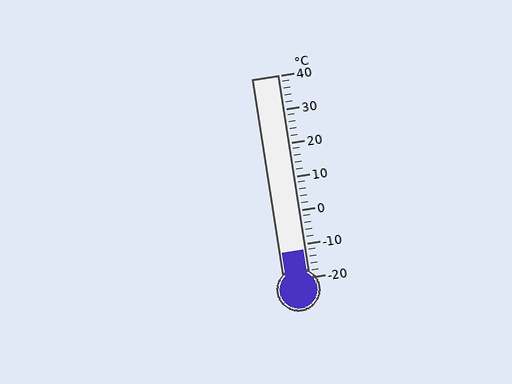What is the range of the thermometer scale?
The thermometer scale ranges from -20°C to 40°C.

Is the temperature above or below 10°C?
The temperature is below 10°C.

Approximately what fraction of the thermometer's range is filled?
The thermometer is filled to approximately 15% of its range.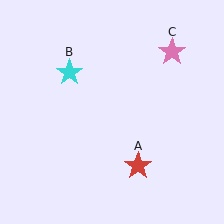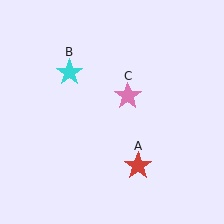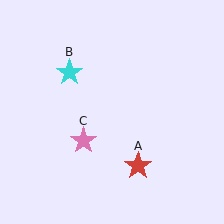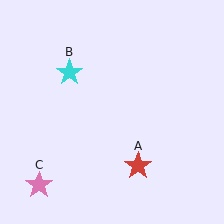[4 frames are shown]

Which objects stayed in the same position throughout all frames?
Red star (object A) and cyan star (object B) remained stationary.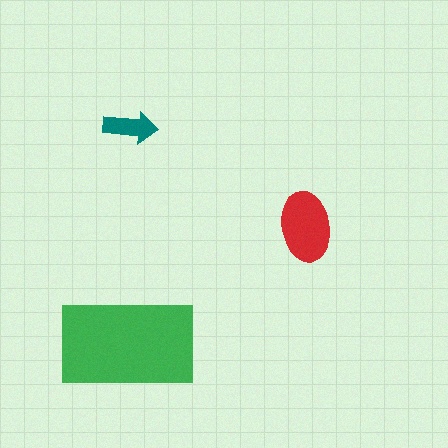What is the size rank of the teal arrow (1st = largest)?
3rd.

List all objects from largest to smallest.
The green rectangle, the red ellipse, the teal arrow.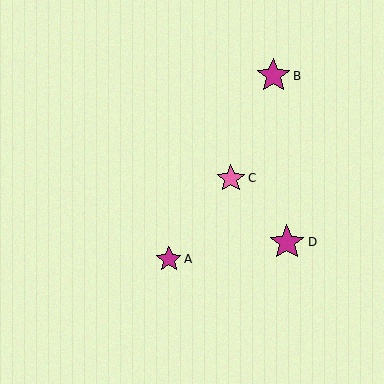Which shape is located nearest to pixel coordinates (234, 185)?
The pink star (labeled C) at (231, 178) is nearest to that location.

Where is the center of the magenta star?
The center of the magenta star is at (287, 242).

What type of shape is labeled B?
Shape B is a magenta star.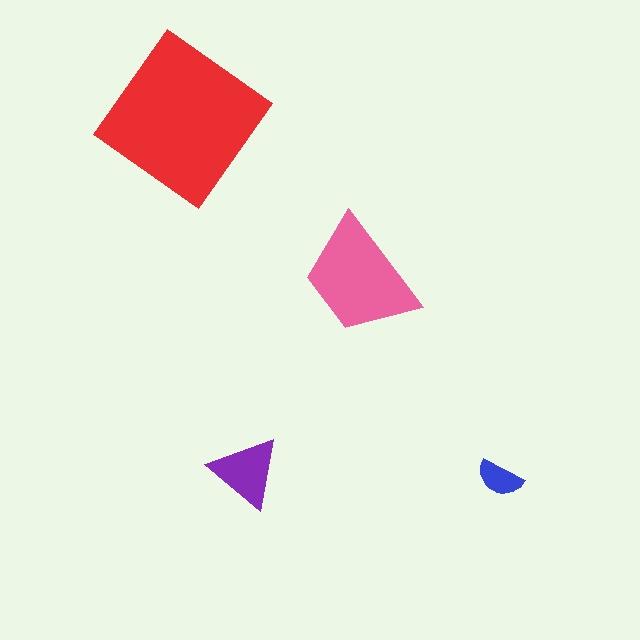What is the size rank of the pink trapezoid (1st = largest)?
2nd.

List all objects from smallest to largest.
The blue semicircle, the purple triangle, the pink trapezoid, the red diamond.